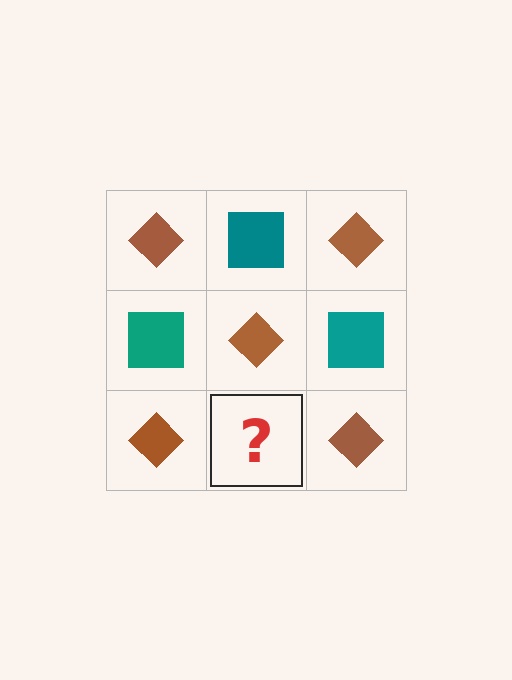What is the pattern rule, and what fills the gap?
The rule is that it alternates brown diamond and teal square in a checkerboard pattern. The gap should be filled with a teal square.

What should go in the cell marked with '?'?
The missing cell should contain a teal square.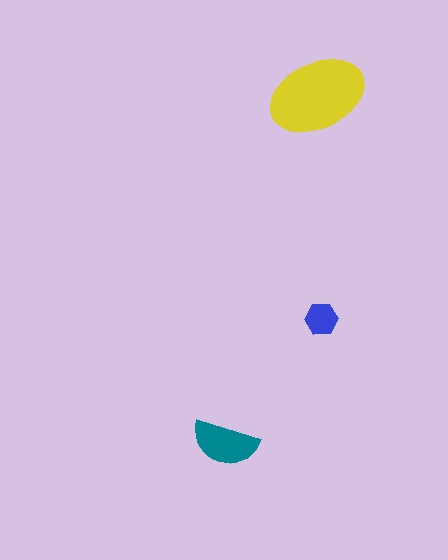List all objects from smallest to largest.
The blue hexagon, the teal semicircle, the yellow ellipse.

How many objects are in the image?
There are 3 objects in the image.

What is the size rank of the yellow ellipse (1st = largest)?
1st.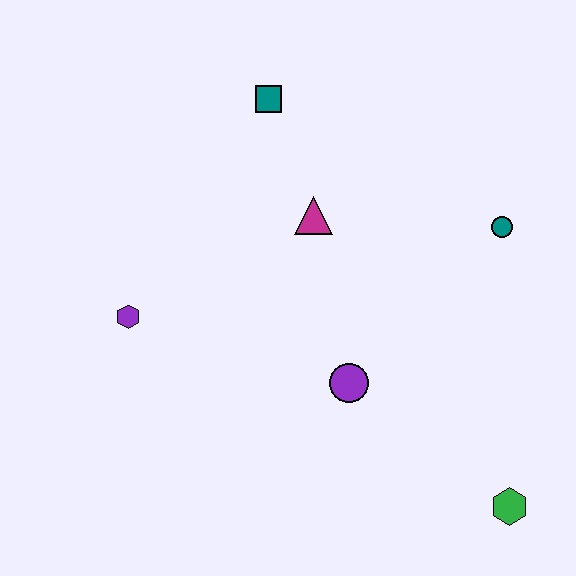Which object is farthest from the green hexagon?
The teal square is farthest from the green hexagon.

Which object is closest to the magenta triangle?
The teal square is closest to the magenta triangle.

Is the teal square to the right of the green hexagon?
No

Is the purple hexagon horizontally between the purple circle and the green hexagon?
No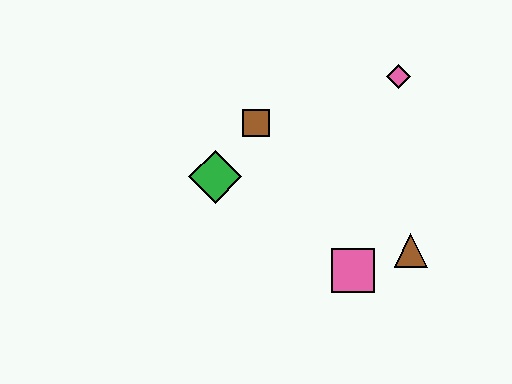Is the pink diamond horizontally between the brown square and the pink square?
No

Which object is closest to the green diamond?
The brown square is closest to the green diamond.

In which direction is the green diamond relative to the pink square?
The green diamond is to the left of the pink square.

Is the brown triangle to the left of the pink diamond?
No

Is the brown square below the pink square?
No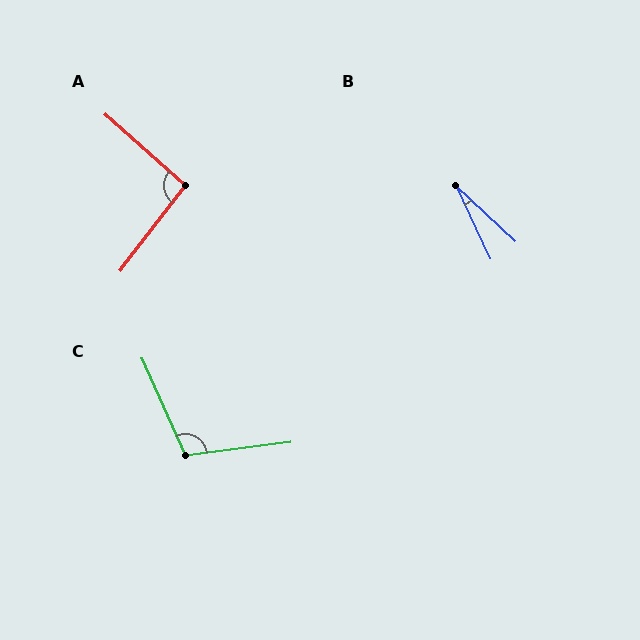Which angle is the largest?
C, at approximately 106 degrees.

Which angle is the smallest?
B, at approximately 22 degrees.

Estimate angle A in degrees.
Approximately 94 degrees.